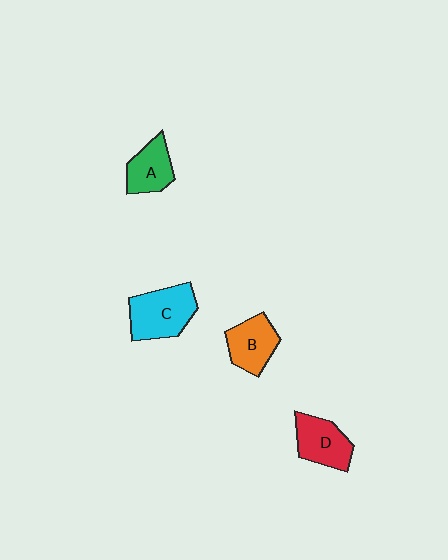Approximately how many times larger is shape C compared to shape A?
Approximately 1.5 times.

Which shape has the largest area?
Shape C (cyan).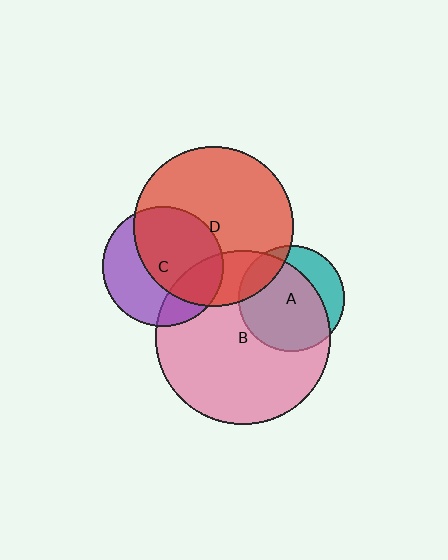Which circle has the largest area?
Circle B (pink).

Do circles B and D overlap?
Yes.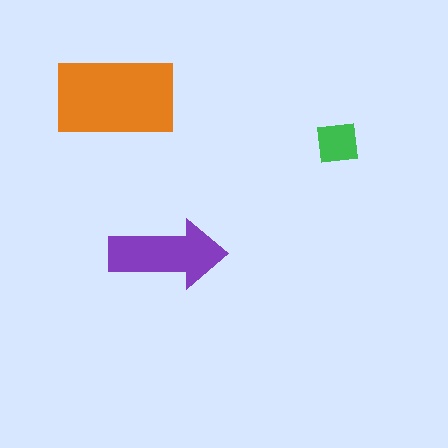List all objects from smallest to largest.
The green square, the purple arrow, the orange rectangle.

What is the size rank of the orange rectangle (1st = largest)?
1st.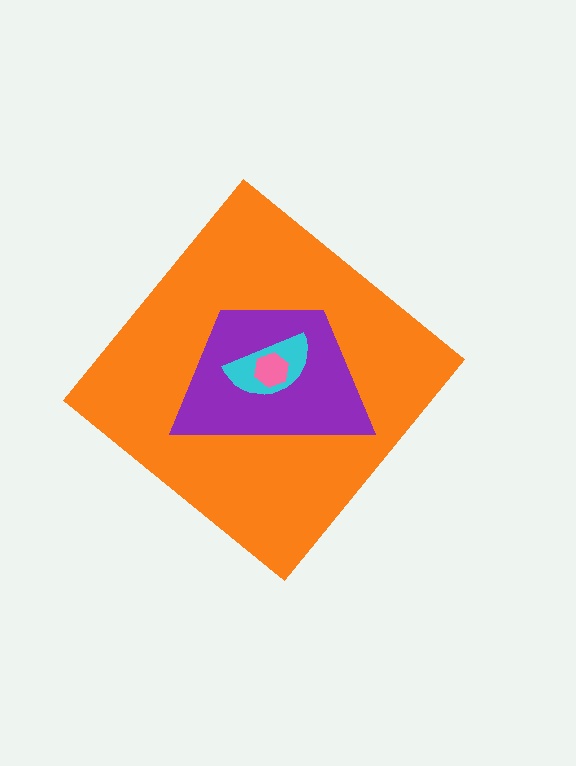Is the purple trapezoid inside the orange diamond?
Yes.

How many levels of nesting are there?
4.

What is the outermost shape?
The orange diamond.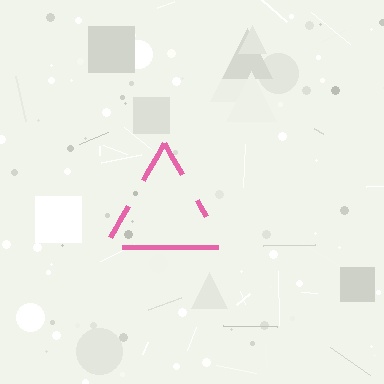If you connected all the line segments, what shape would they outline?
They would outline a triangle.